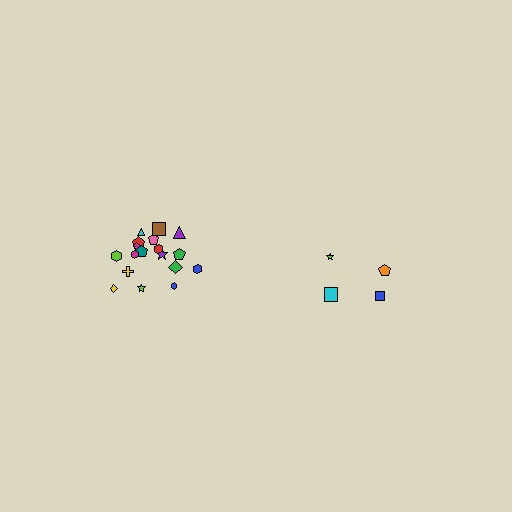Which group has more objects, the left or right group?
The left group.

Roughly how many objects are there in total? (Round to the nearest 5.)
Roughly 20 objects in total.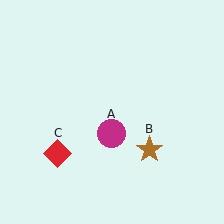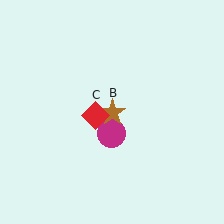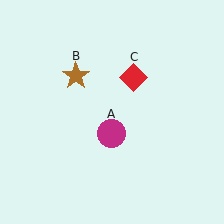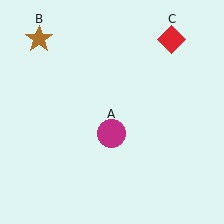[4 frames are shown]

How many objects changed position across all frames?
2 objects changed position: brown star (object B), red diamond (object C).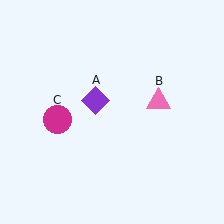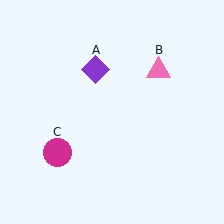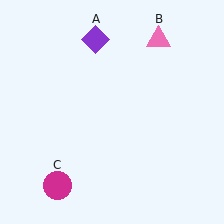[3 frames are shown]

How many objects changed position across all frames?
3 objects changed position: purple diamond (object A), pink triangle (object B), magenta circle (object C).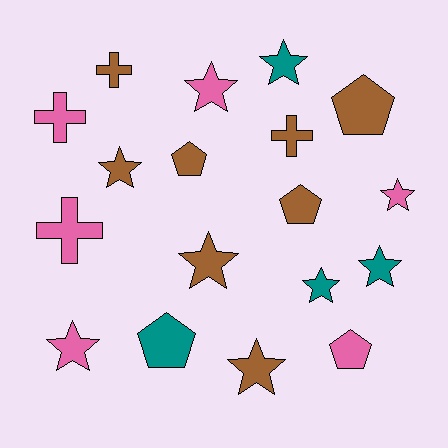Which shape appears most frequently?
Star, with 9 objects.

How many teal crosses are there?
There are no teal crosses.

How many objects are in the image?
There are 18 objects.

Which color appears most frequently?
Brown, with 8 objects.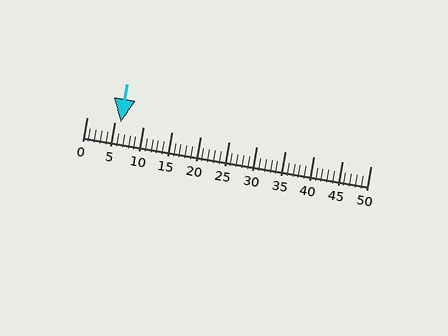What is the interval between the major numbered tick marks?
The major tick marks are spaced 5 units apart.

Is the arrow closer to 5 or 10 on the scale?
The arrow is closer to 5.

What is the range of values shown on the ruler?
The ruler shows values from 0 to 50.